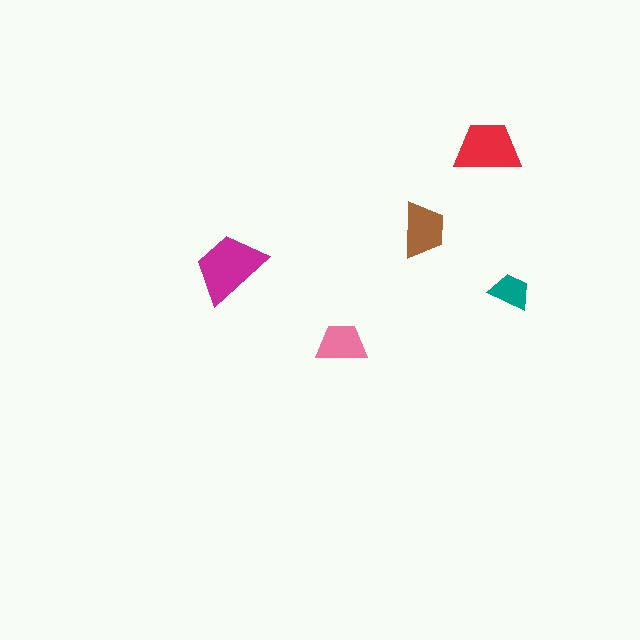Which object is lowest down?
The pink trapezoid is bottommost.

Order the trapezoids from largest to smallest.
the magenta one, the red one, the brown one, the pink one, the teal one.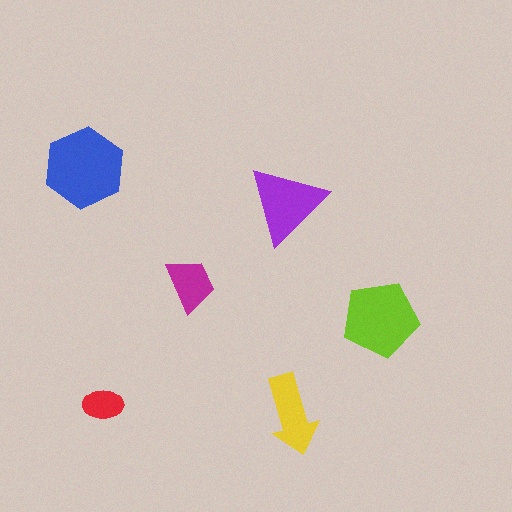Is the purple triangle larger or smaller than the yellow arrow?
Larger.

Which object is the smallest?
The red ellipse.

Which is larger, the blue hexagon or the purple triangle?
The blue hexagon.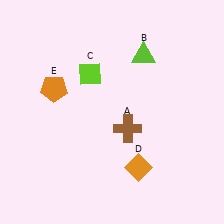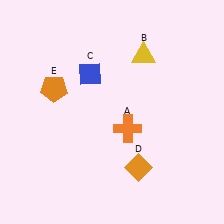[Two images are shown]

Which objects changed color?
A changed from brown to orange. B changed from lime to yellow. C changed from lime to blue.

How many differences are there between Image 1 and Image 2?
There are 3 differences between the two images.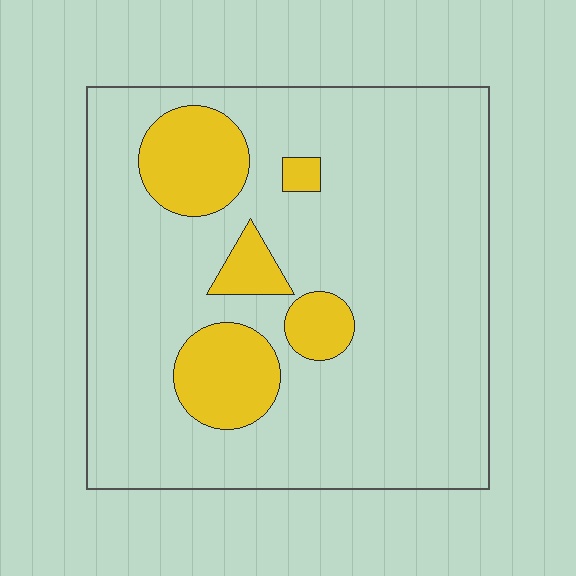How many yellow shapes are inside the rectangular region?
5.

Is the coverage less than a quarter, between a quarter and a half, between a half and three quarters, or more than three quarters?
Less than a quarter.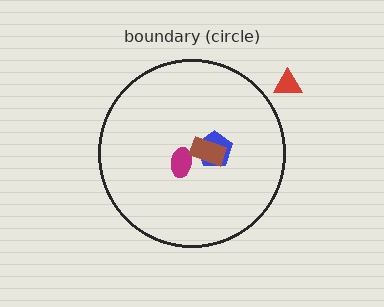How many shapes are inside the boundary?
3 inside, 1 outside.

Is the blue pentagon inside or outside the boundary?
Inside.